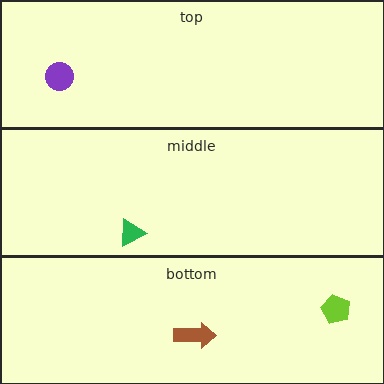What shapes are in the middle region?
The green triangle.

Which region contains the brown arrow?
The bottom region.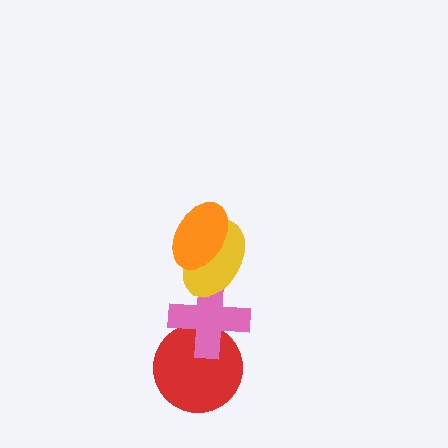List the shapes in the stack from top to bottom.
From top to bottom: the orange ellipse, the yellow ellipse, the pink cross, the red circle.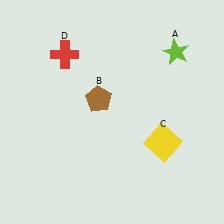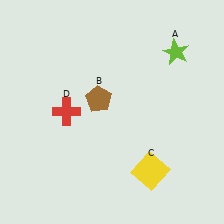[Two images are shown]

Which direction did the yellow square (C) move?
The yellow square (C) moved down.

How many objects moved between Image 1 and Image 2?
2 objects moved between the two images.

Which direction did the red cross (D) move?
The red cross (D) moved down.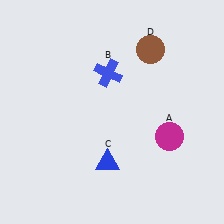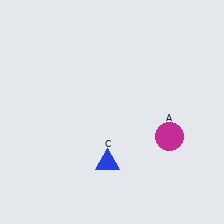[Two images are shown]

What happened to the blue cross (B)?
The blue cross (B) was removed in Image 2. It was in the top-left area of Image 1.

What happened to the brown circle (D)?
The brown circle (D) was removed in Image 2. It was in the top-right area of Image 1.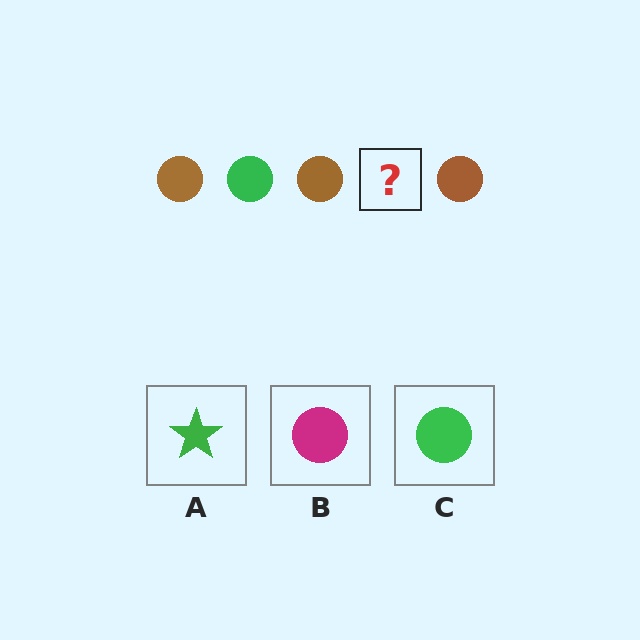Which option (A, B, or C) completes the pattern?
C.